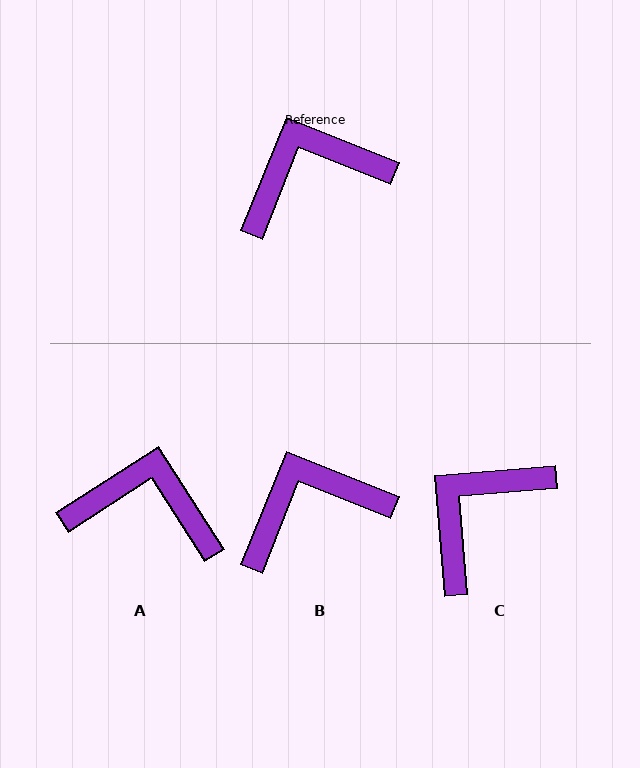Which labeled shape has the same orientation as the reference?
B.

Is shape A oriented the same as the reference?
No, it is off by about 35 degrees.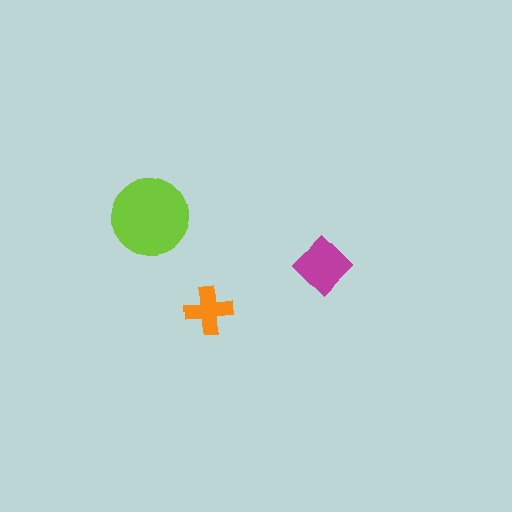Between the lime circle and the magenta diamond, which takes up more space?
The lime circle.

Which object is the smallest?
The orange cross.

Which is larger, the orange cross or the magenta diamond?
The magenta diamond.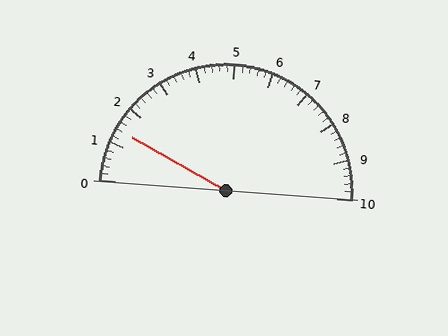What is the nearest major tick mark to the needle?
The nearest major tick mark is 1.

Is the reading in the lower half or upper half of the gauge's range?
The reading is in the lower half of the range (0 to 10).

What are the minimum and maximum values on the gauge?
The gauge ranges from 0 to 10.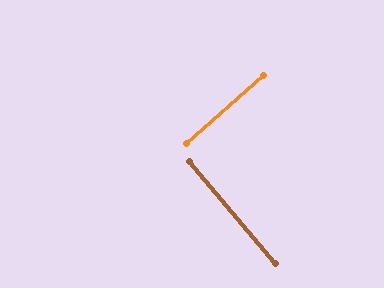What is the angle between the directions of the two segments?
Approximately 89 degrees.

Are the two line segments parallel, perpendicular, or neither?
Perpendicular — they meet at approximately 89°.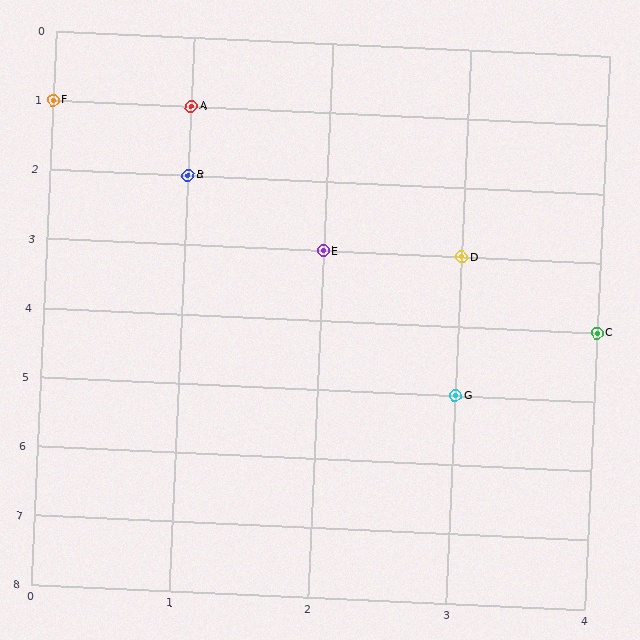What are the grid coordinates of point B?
Point B is at grid coordinates (1, 2).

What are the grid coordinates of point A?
Point A is at grid coordinates (1, 1).